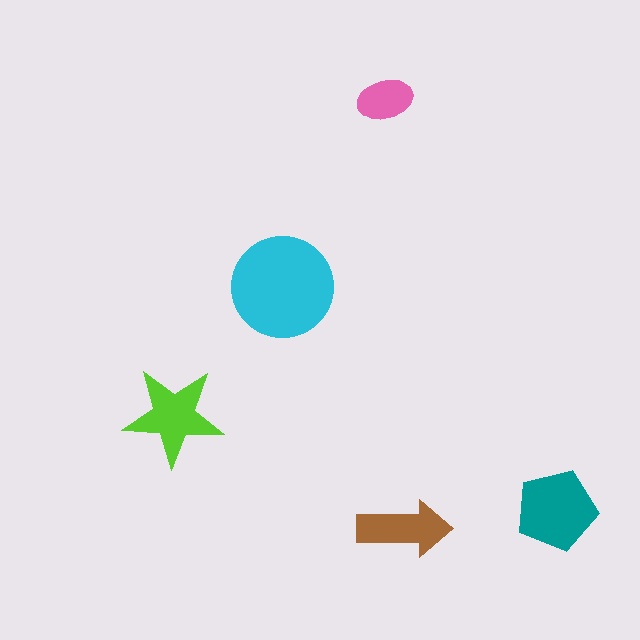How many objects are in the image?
There are 5 objects in the image.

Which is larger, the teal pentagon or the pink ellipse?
The teal pentagon.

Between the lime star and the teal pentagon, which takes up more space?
The teal pentagon.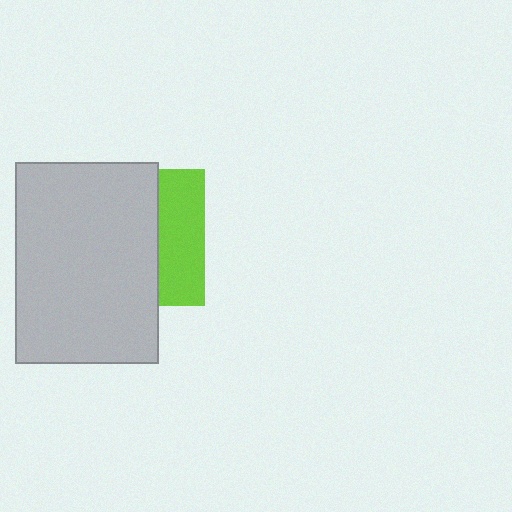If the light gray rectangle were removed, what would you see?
You would see the complete lime square.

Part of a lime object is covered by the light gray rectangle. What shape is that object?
It is a square.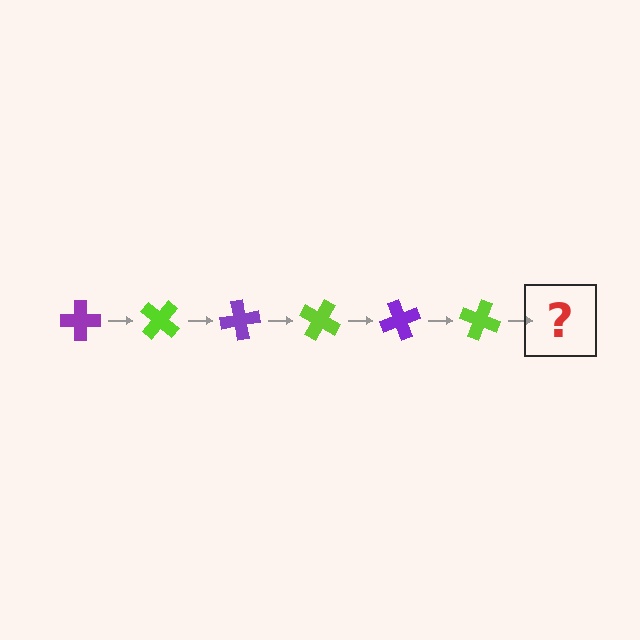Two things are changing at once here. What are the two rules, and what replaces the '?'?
The two rules are that it rotates 40 degrees each step and the color cycles through purple and lime. The '?' should be a purple cross, rotated 240 degrees from the start.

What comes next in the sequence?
The next element should be a purple cross, rotated 240 degrees from the start.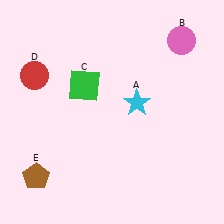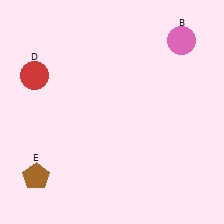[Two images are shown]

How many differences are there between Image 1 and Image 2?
There are 2 differences between the two images.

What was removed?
The cyan star (A), the green square (C) were removed in Image 2.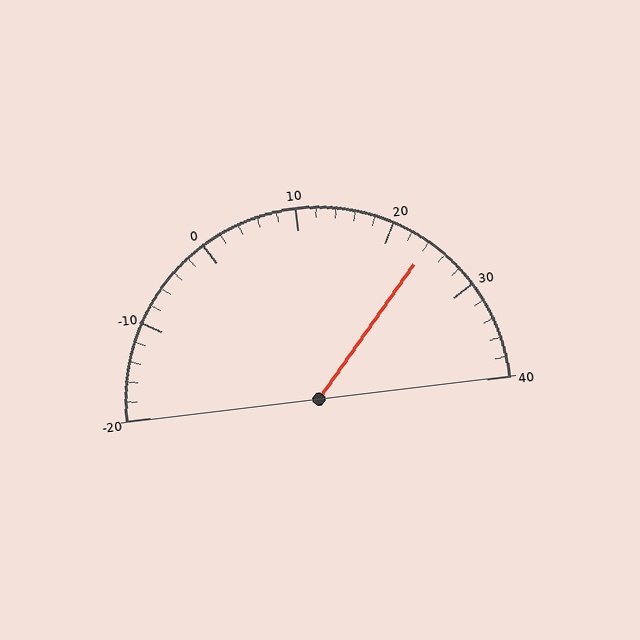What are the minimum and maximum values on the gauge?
The gauge ranges from -20 to 40.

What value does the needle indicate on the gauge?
The needle indicates approximately 24.